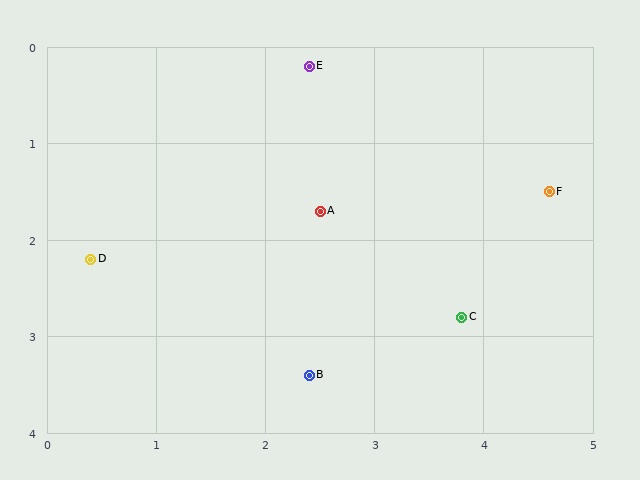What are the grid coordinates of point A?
Point A is at approximately (2.5, 1.7).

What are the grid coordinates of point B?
Point B is at approximately (2.4, 3.4).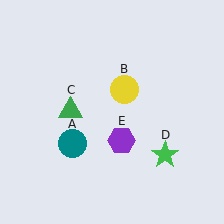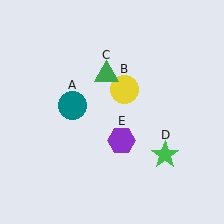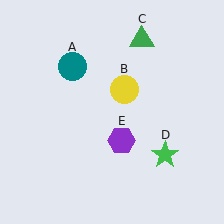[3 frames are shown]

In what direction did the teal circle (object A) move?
The teal circle (object A) moved up.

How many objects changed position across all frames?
2 objects changed position: teal circle (object A), green triangle (object C).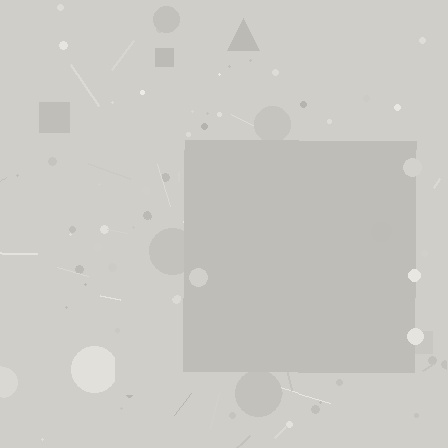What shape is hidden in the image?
A square is hidden in the image.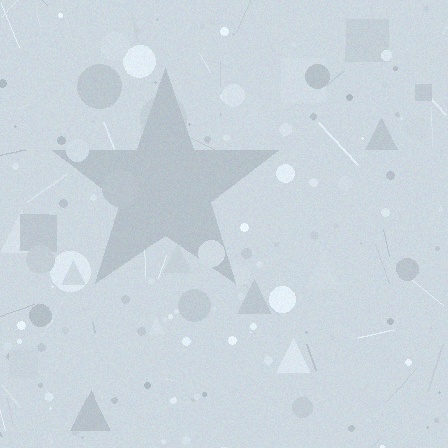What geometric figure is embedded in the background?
A star is embedded in the background.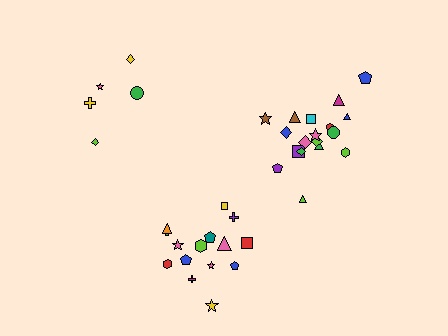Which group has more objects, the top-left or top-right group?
The top-right group.